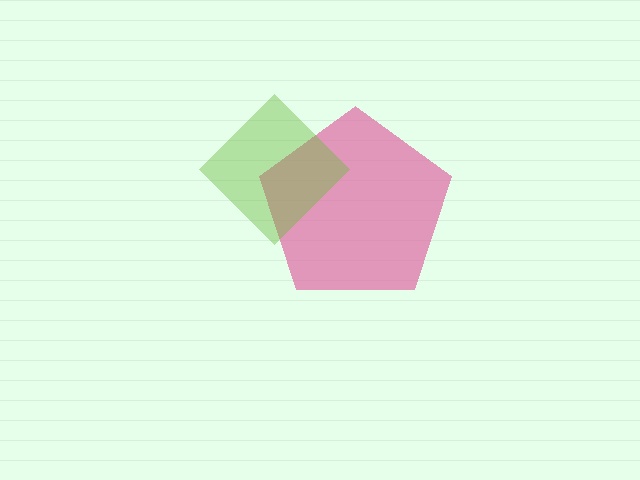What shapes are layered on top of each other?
The layered shapes are: a pink pentagon, a lime diamond.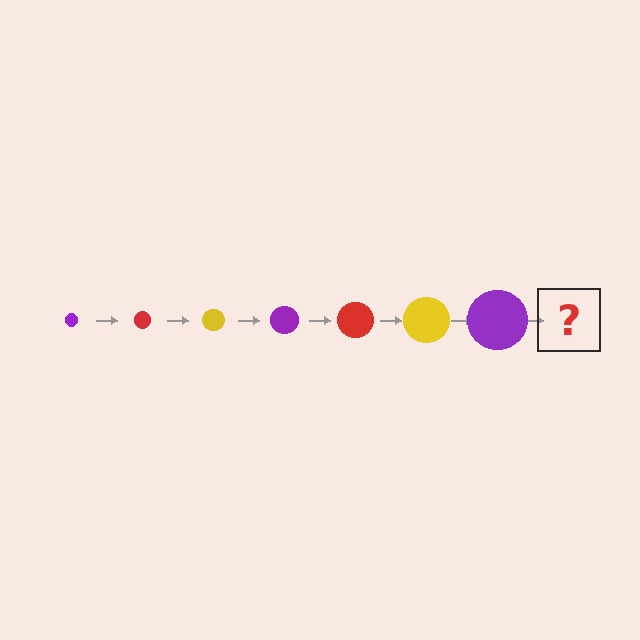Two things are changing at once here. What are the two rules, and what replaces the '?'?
The two rules are that the circle grows larger each step and the color cycles through purple, red, and yellow. The '?' should be a red circle, larger than the previous one.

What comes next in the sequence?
The next element should be a red circle, larger than the previous one.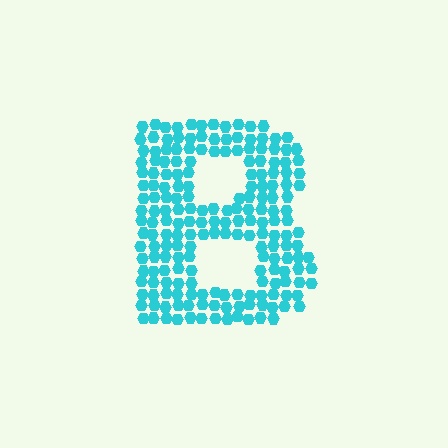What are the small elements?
The small elements are hexagons.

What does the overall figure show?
The overall figure shows the letter B.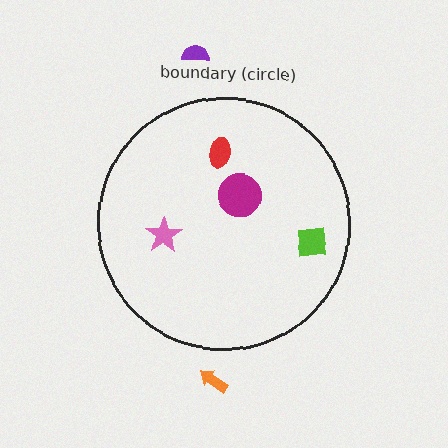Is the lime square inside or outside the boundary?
Inside.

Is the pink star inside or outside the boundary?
Inside.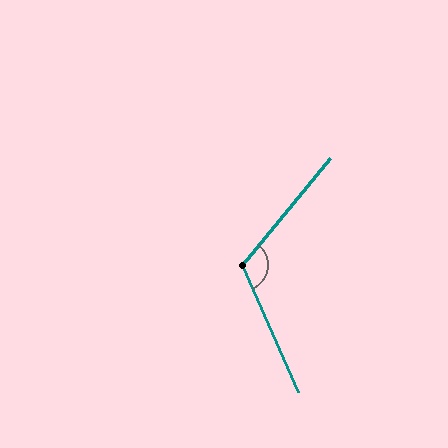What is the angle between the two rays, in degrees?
Approximately 117 degrees.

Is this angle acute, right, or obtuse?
It is obtuse.